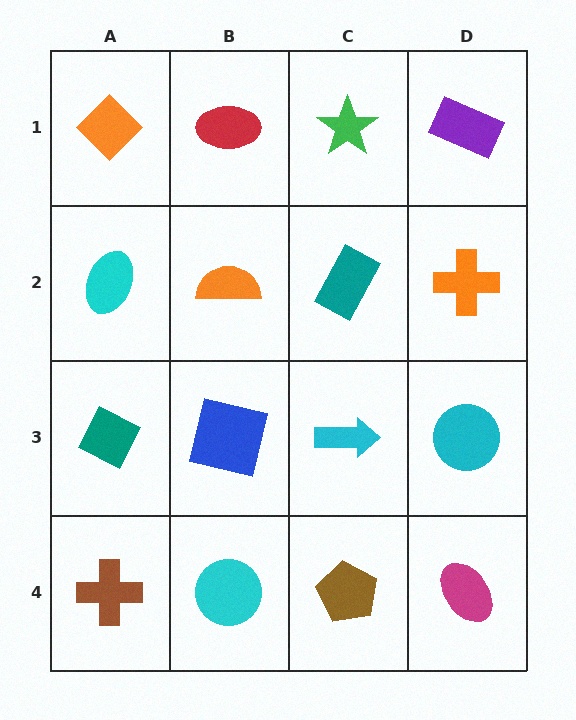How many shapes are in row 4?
4 shapes.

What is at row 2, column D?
An orange cross.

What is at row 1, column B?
A red ellipse.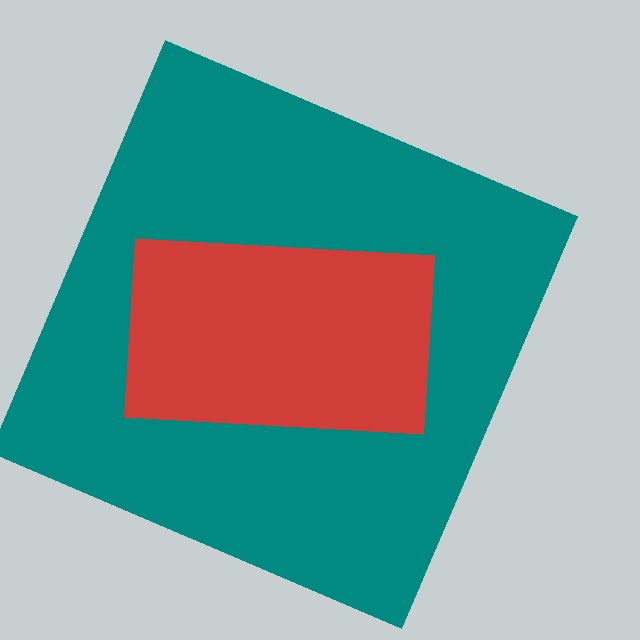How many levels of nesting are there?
2.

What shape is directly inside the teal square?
The red rectangle.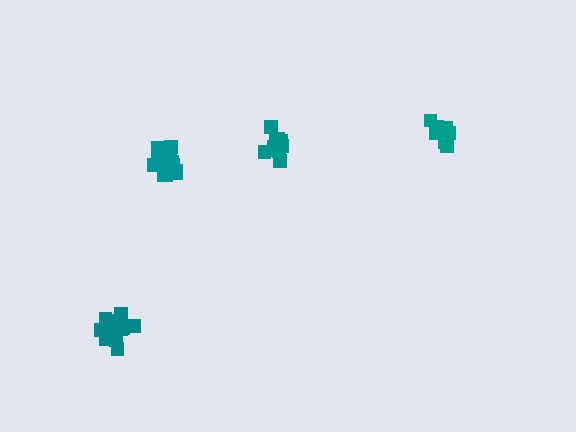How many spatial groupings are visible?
There are 4 spatial groupings.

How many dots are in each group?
Group 1: 12 dots, Group 2: 17 dots, Group 3: 16 dots, Group 4: 11 dots (56 total).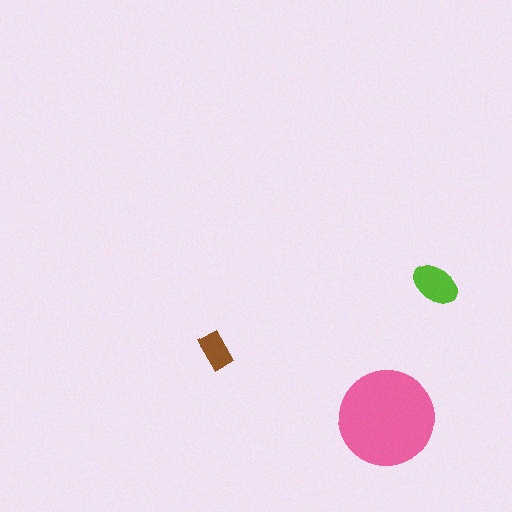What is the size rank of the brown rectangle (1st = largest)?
3rd.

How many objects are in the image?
There are 3 objects in the image.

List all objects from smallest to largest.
The brown rectangle, the lime ellipse, the pink circle.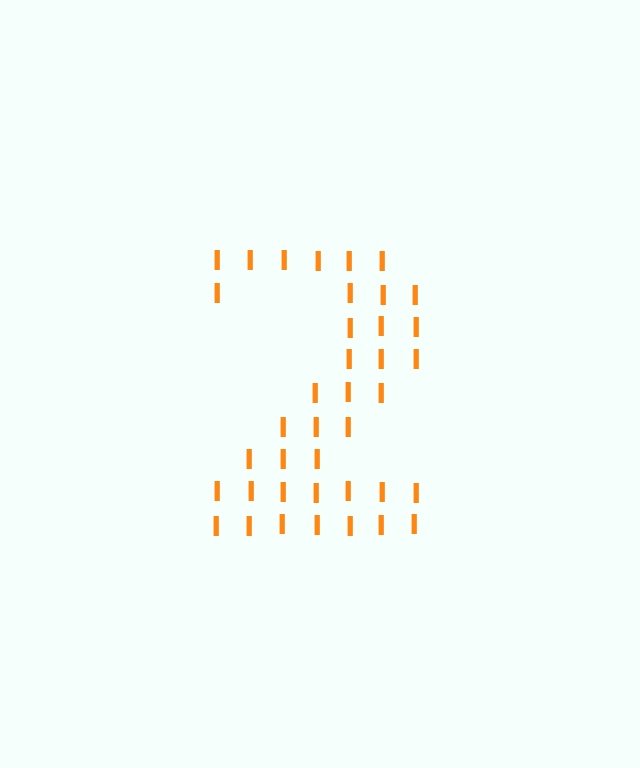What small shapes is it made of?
It is made of small letter I's.